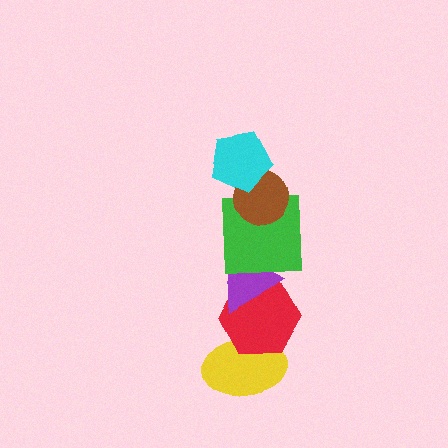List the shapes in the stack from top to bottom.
From top to bottom: the cyan pentagon, the brown circle, the green square, the purple triangle, the red hexagon, the yellow ellipse.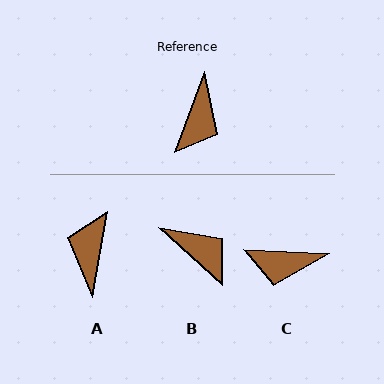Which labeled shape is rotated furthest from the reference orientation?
A, about 169 degrees away.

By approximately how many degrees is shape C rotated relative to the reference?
Approximately 72 degrees clockwise.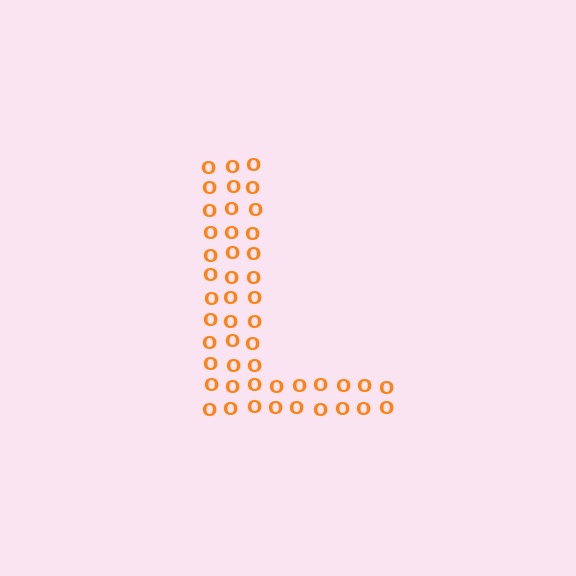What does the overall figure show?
The overall figure shows the letter L.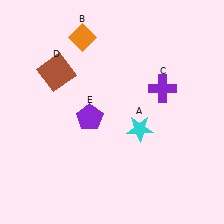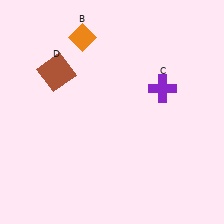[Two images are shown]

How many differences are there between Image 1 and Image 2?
There are 2 differences between the two images.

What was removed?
The cyan star (A), the purple pentagon (E) were removed in Image 2.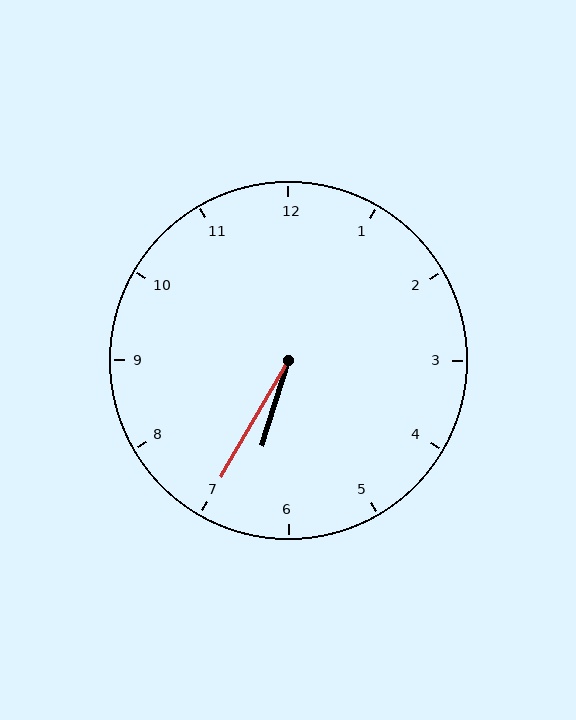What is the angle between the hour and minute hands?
Approximately 12 degrees.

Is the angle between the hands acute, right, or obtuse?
It is acute.